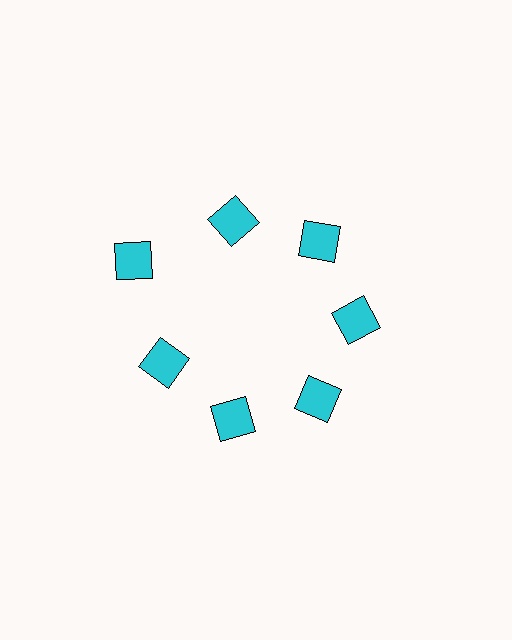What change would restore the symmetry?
The symmetry would be restored by moving it inward, back onto the ring so that all 7 squares sit at equal angles and equal distance from the center.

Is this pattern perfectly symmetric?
No. The 7 cyan squares are arranged in a ring, but one element near the 10 o'clock position is pushed outward from the center, breaking the 7-fold rotational symmetry.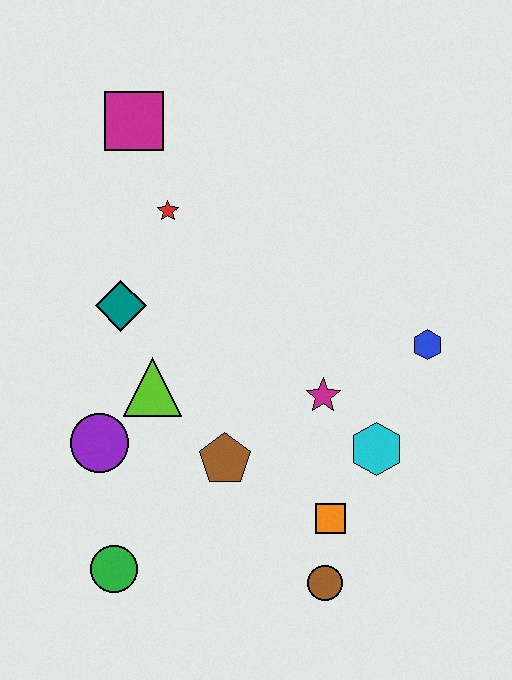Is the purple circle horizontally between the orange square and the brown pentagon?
No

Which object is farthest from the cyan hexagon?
The magenta square is farthest from the cyan hexagon.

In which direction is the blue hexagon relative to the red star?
The blue hexagon is to the right of the red star.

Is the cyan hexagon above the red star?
No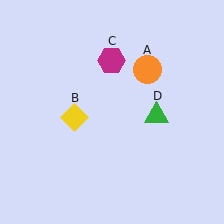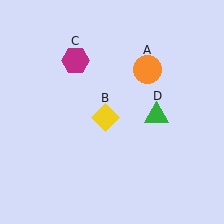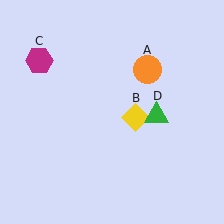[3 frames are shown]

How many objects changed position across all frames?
2 objects changed position: yellow diamond (object B), magenta hexagon (object C).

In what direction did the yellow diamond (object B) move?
The yellow diamond (object B) moved right.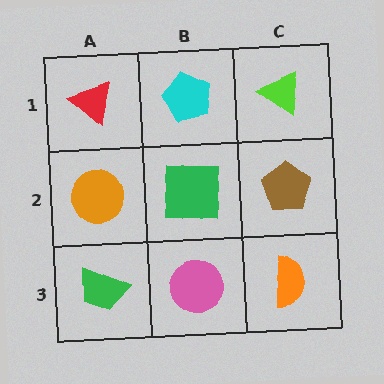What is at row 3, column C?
An orange semicircle.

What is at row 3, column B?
A pink circle.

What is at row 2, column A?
An orange circle.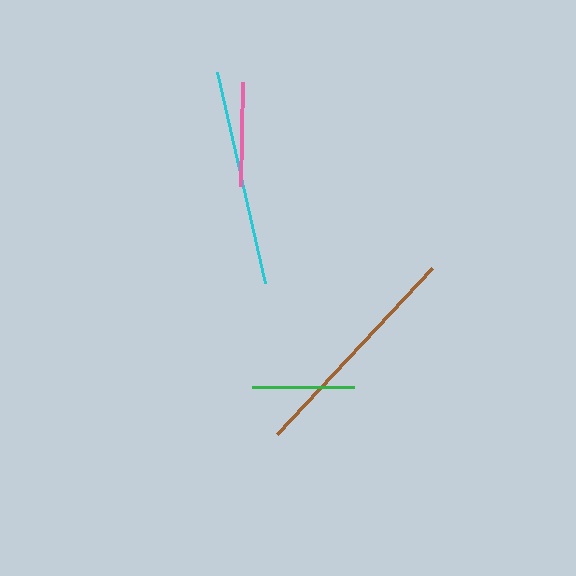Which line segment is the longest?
The brown line is the longest at approximately 227 pixels.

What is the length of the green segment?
The green segment is approximately 102 pixels long.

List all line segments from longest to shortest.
From longest to shortest: brown, cyan, pink, green.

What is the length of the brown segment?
The brown segment is approximately 227 pixels long.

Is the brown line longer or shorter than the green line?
The brown line is longer than the green line.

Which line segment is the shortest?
The green line is the shortest at approximately 102 pixels.